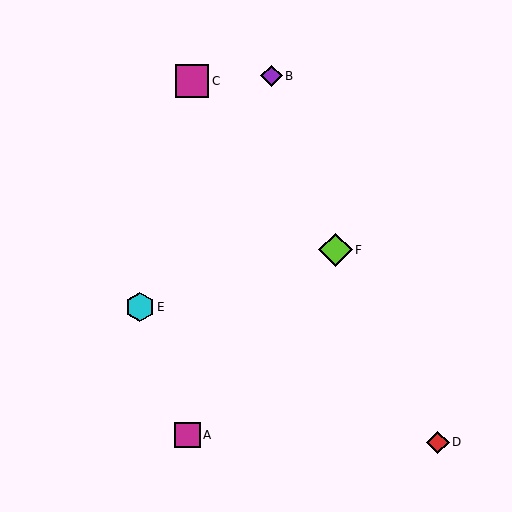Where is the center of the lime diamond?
The center of the lime diamond is at (336, 250).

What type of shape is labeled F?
Shape F is a lime diamond.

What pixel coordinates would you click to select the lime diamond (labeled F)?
Click at (336, 250) to select the lime diamond F.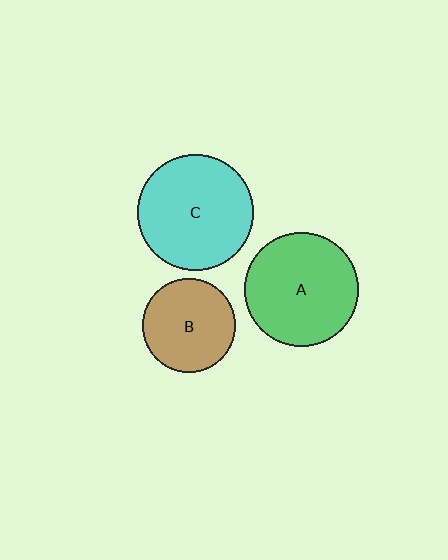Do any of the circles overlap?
No, none of the circles overlap.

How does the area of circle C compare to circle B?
Approximately 1.5 times.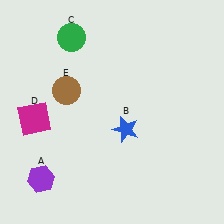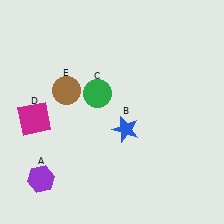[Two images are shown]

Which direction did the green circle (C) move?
The green circle (C) moved down.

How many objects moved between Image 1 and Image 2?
1 object moved between the two images.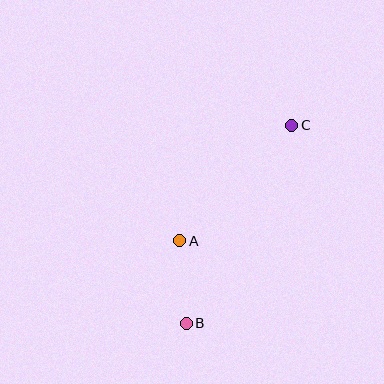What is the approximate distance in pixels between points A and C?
The distance between A and C is approximately 161 pixels.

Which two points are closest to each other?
Points A and B are closest to each other.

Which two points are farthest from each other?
Points B and C are farthest from each other.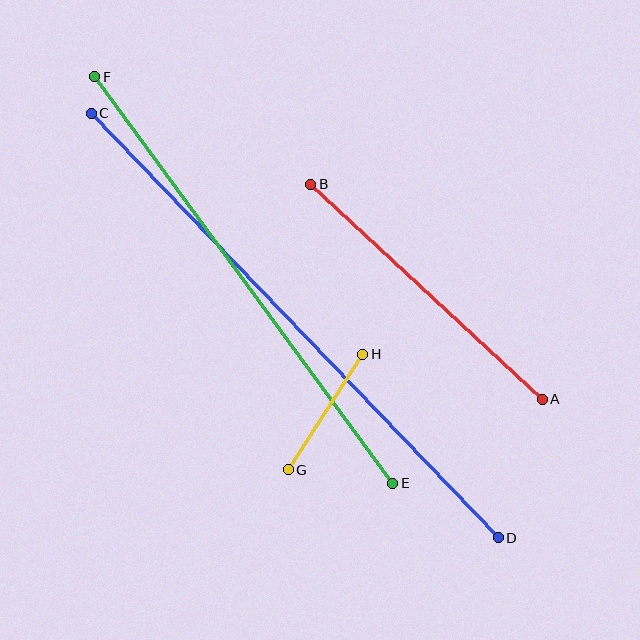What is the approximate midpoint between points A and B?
The midpoint is at approximately (427, 292) pixels.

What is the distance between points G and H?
The distance is approximately 137 pixels.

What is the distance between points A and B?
The distance is approximately 316 pixels.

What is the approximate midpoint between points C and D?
The midpoint is at approximately (295, 325) pixels.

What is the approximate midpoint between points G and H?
The midpoint is at approximately (326, 412) pixels.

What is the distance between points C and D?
The distance is approximately 588 pixels.